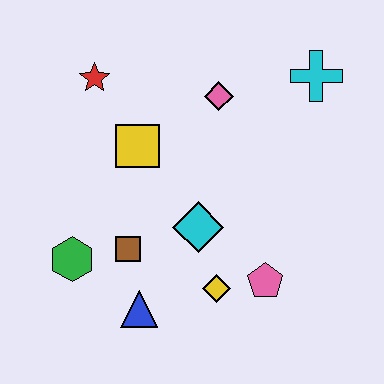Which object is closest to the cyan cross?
The pink diamond is closest to the cyan cross.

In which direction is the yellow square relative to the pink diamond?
The yellow square is to the left of the pink diamond.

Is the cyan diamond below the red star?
Yes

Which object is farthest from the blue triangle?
The cyan cross is farthest from the blue triangle.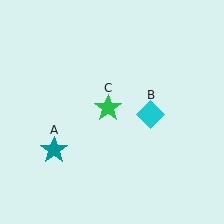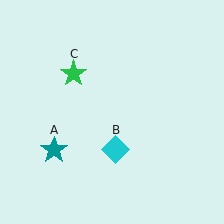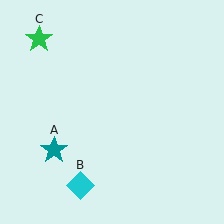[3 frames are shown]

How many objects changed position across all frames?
2 objects changed position: cyan diamond (object B), green star (object C).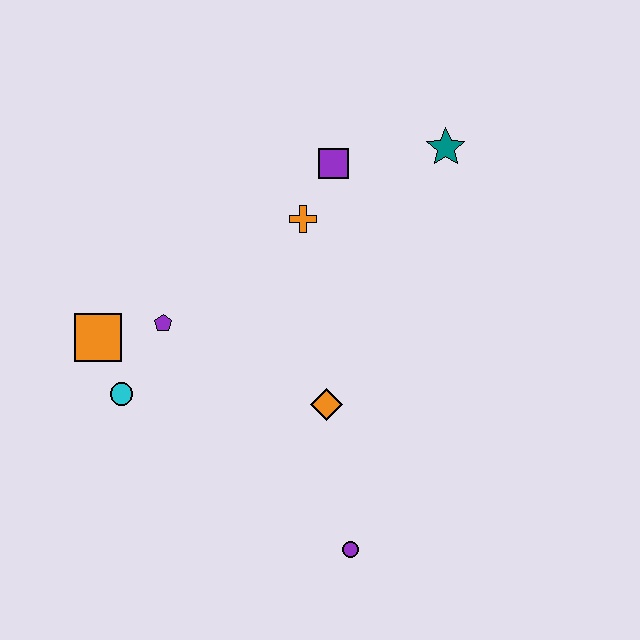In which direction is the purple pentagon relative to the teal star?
The purple pentagon is to the left of the teal star.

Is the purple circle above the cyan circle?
No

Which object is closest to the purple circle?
The orange diamond is closest to the purple circle.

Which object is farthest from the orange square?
The teal star is farthest from the orange square.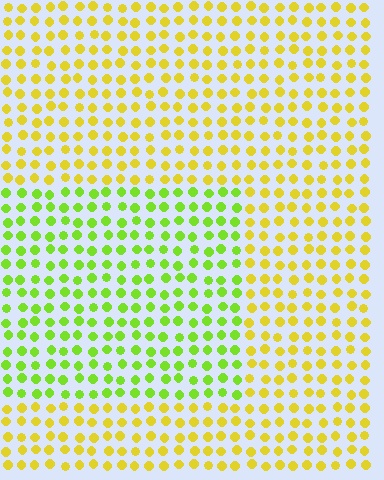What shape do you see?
I see a rectangle.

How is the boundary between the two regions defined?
The boundary is defined purely by a slight shift in hue (about 40 degrees). Spacing, size, and orientation are identical on both sides.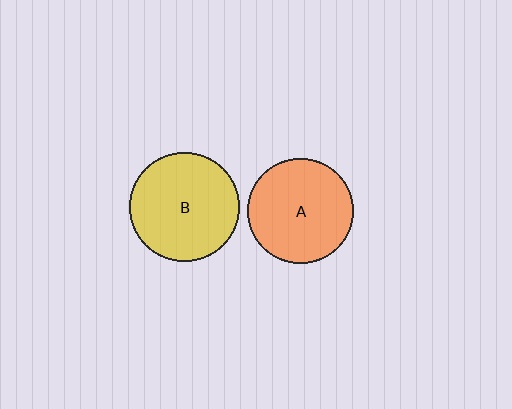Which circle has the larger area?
Circle B (yellow).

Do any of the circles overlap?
No, none of the circles overlap.